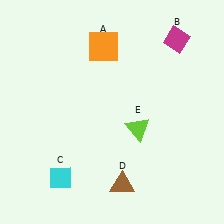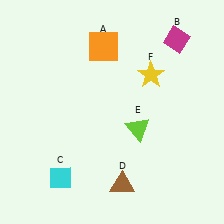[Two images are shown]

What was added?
A yellow star (F) was added in Image 2.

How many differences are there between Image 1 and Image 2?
There is 1 difference between the two images.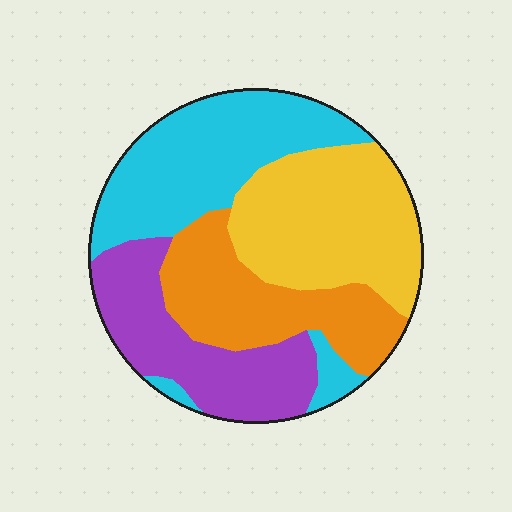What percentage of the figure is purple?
Purple covers about 20% of the figure.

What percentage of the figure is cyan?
Cyan covers around 30% of the figure.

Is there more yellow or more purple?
Yellow.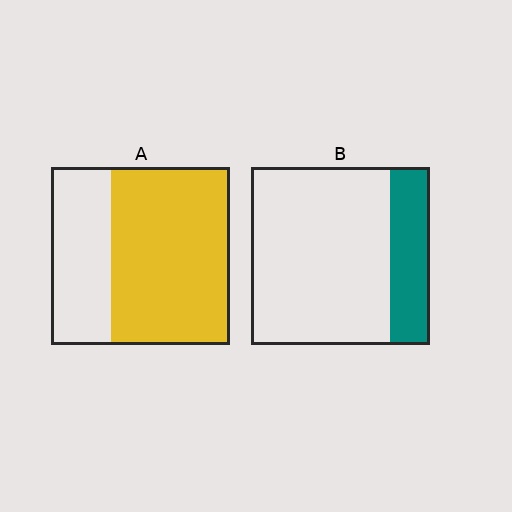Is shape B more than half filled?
No.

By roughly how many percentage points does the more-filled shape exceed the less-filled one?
By roughly 45 percentage points (A over B).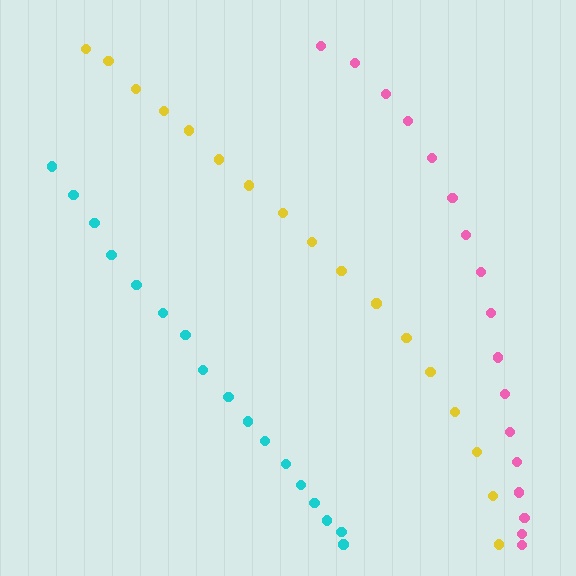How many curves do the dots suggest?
There are 3 distinct paths.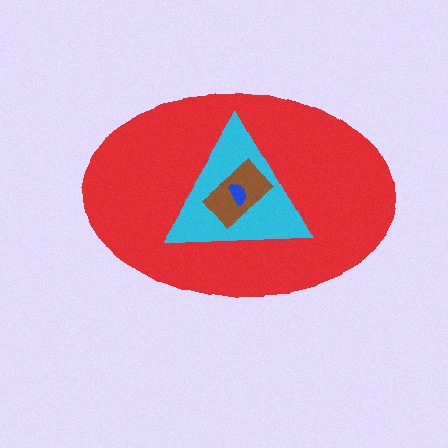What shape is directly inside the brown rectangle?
The blue semicircle.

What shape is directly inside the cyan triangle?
The brown rectangle.